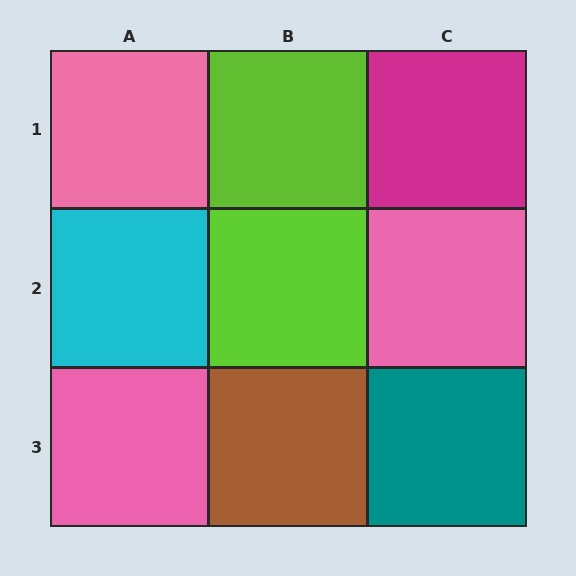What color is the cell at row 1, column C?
Magenta.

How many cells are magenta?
1 cell is magenta.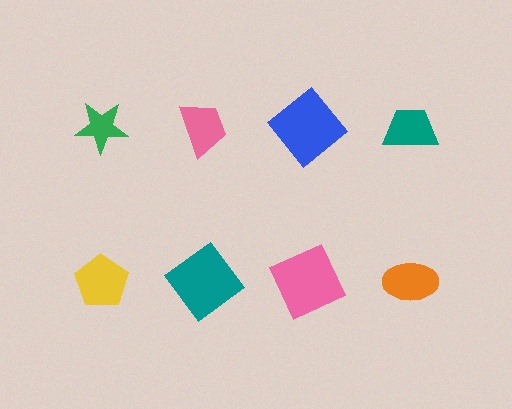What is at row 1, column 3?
A blue diamond.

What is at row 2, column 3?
A pink square.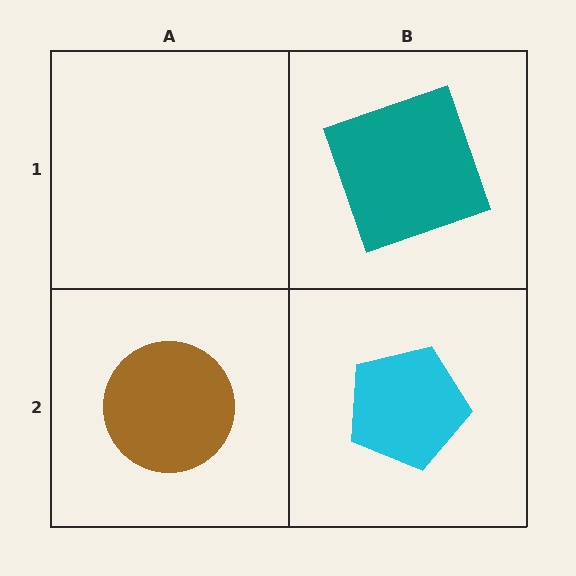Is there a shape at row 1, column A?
No, that cell is empty.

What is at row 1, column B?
A teal square.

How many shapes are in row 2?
2 shapes.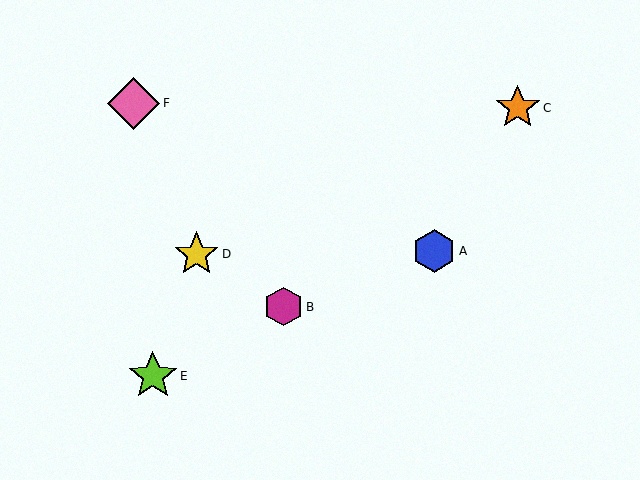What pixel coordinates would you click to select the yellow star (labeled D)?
Click at (197, 254) to select the yellow star D.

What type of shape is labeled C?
Shape C is an orange star.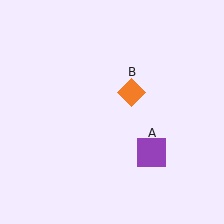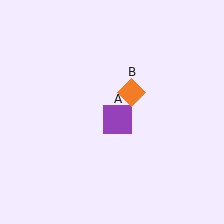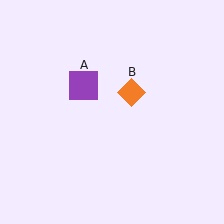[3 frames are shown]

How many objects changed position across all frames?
1 object changed position: purple square (object A).